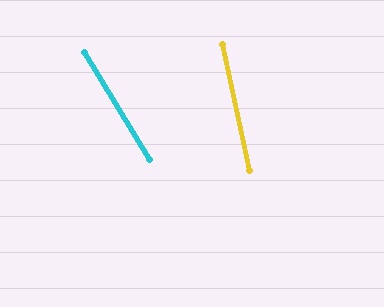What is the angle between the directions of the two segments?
Approximately 19 degrees.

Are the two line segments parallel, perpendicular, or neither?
Neither parallel nor perpendicular — they differ by about 19°.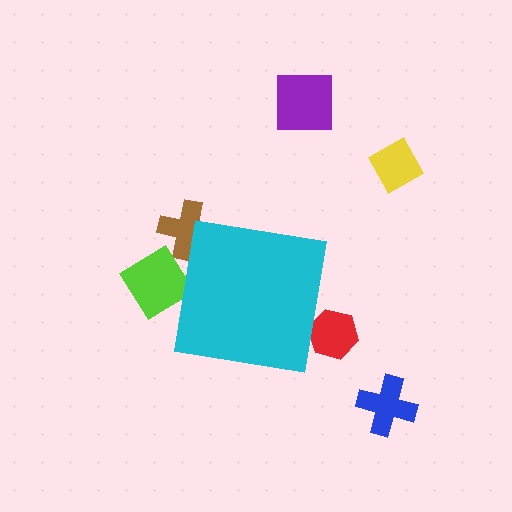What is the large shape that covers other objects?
A cyan square.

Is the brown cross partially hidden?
Yes, the brown cross is partially hidden behind the cyan square.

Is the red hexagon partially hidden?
Yes, the red hexagon is partially hidden behind the cyan square.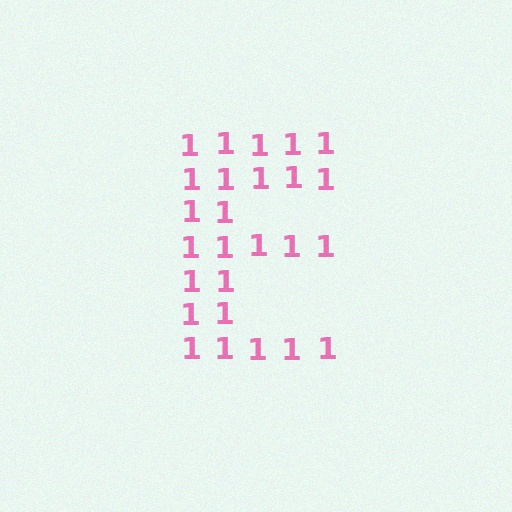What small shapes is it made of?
It is made of small digit 1's.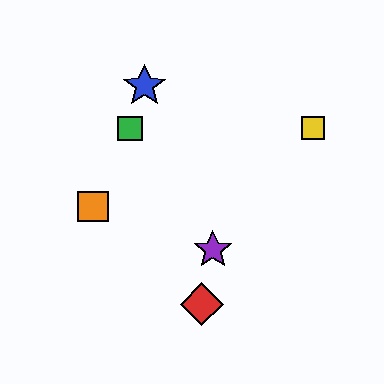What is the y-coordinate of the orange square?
The orange square is at y≈207.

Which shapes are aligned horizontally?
The green square, the yellow square are aligned horizontally.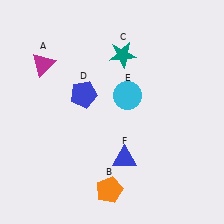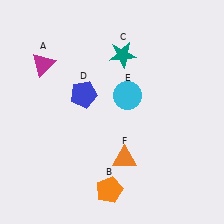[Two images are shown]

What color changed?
The triangle (F) changed from blue in Image 1 to orange in Image 2.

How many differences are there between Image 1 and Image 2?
There is 1 difference between the two images.